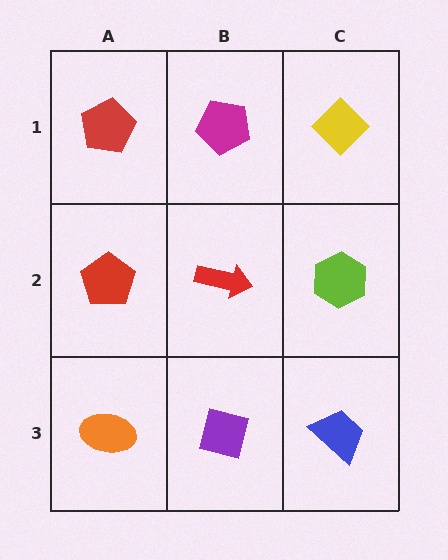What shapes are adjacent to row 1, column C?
A lime hexagon (row 2, column C), a magenta pentagon (row 1, column B).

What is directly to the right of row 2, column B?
A lime hexagon.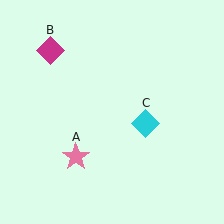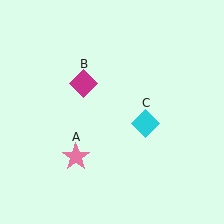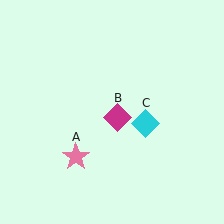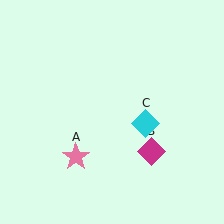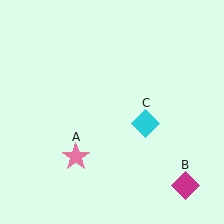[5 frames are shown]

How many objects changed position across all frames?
1 object changed position: magenta diamond (object B).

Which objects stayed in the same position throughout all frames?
Pink star (object A) and cyan diamond (object C) remained stationary.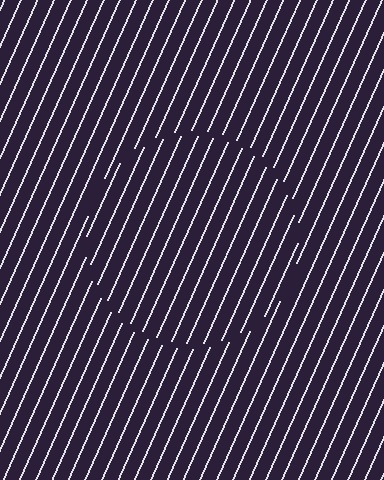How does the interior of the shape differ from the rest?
The interior of the shape contains the same grating, shifted by half a period — the contour is defined by the phase discontinuity where line-ends from the inner and outer gratings abut.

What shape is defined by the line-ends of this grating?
An illusory circle. The interior of the shape contains the same grating, shifted by half a period — the contour is defined by the phase discontinuity where line-ends from the inner and outer gratings abut.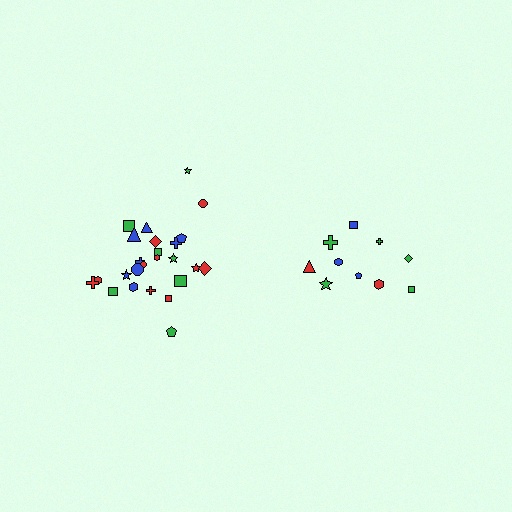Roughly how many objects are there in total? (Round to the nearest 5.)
Roughly 35 objects in total.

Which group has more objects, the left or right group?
The left group.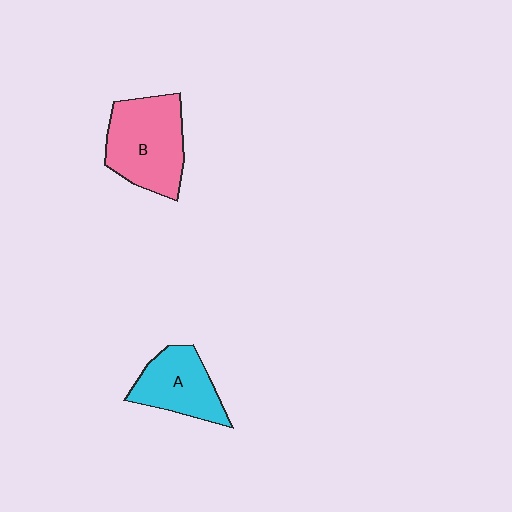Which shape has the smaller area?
Shape A (cyan).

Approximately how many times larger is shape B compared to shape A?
Approximately 1.4 times.